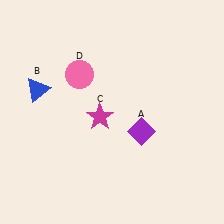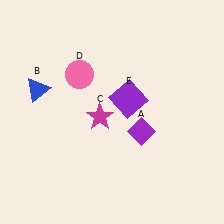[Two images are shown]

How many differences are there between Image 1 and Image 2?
There is 1 difference between the two images.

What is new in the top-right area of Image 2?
A purple square (E) was added in the top-right area of Image 2.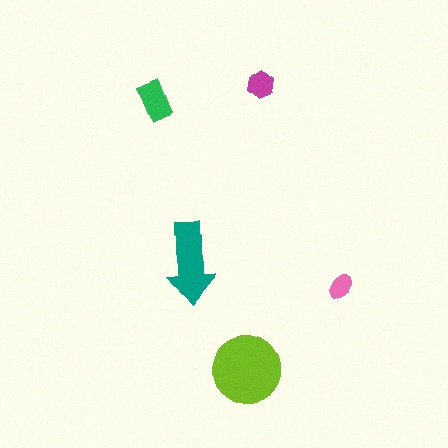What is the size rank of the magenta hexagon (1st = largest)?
4th.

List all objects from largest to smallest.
The lime circle, the teal arrow, the green rectangle, the magenta hexagon, the pink ellipse.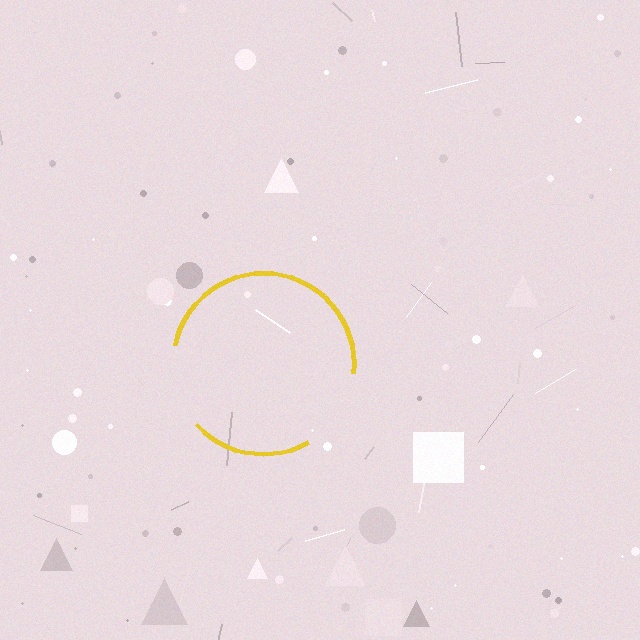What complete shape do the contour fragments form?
The contour fragments form a circle.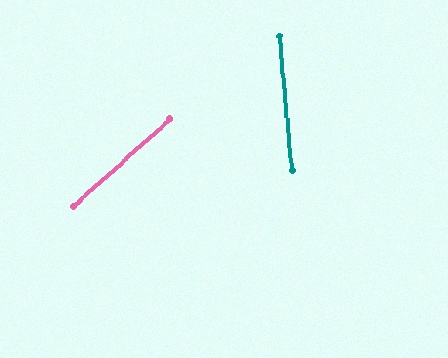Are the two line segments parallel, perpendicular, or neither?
Neither parallel nor perpendicular — they differ by about 53°.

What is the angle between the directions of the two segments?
Approximately 53 degrees.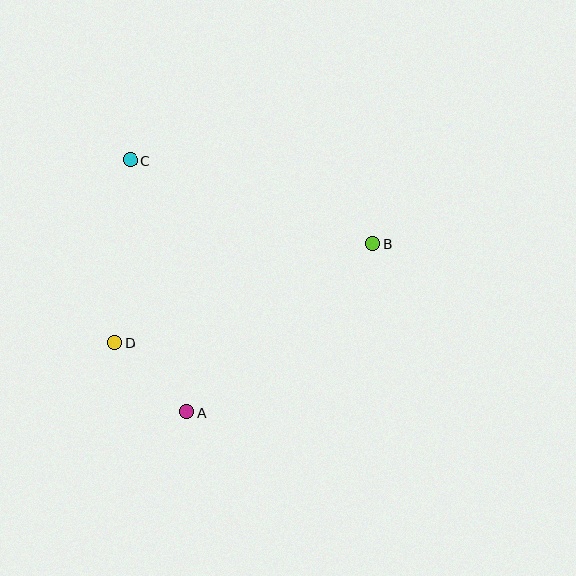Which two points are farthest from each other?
Points B and D are farthest from each other.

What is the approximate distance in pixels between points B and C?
The distance between B and C is approximately 256 pixels.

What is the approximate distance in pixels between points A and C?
The distance between A and C is approximately 258 pixels.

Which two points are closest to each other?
Points A and D are closest to each other.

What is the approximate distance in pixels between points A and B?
The distance between A and B is approximately 251 pixels.